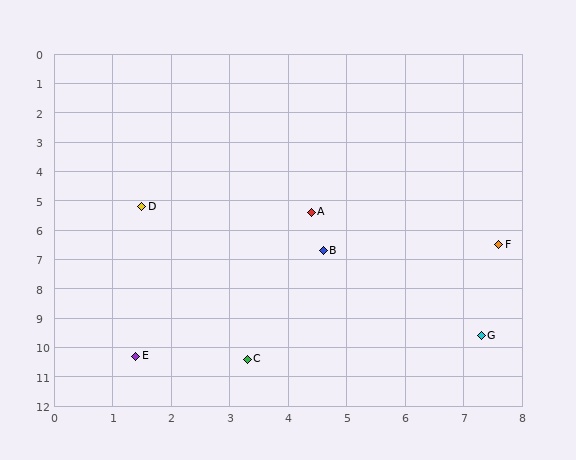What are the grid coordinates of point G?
Point G is at approximately (7.3, 9.6).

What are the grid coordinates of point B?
Point B is at approximately (4.6, 6.7).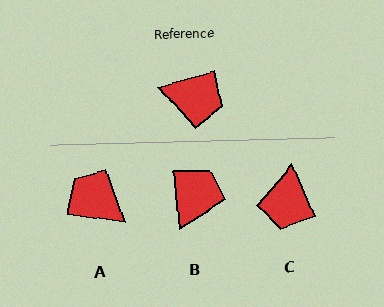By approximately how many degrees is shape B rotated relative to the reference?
Approximately 80 degrees counter-clockwise.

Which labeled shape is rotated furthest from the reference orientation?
A, about 157 degrees away.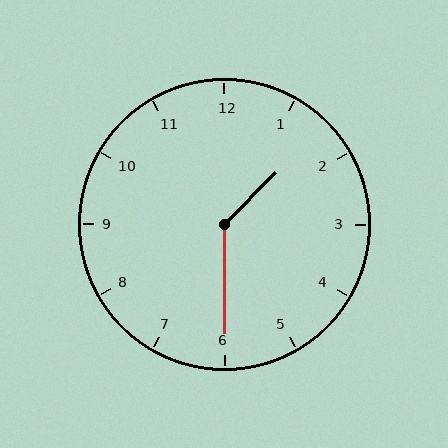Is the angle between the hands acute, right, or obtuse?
It is obtuse.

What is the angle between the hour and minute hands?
Approximately 135 degrees.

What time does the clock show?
1:30.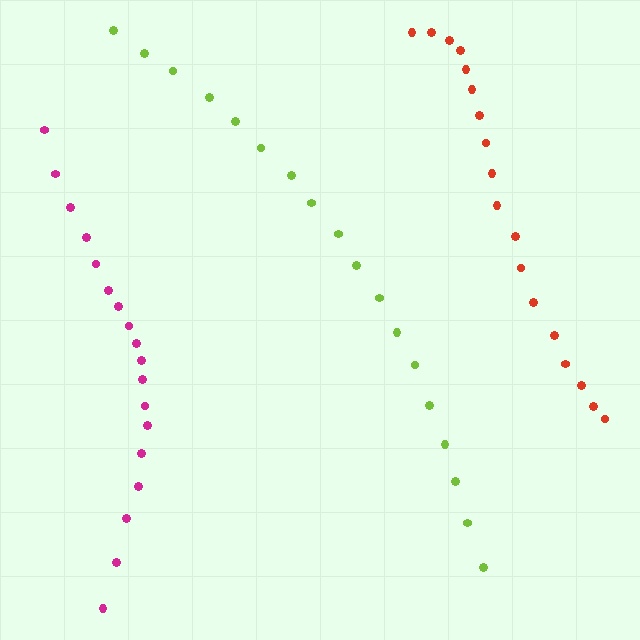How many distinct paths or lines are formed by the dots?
There are 3 distinct paths.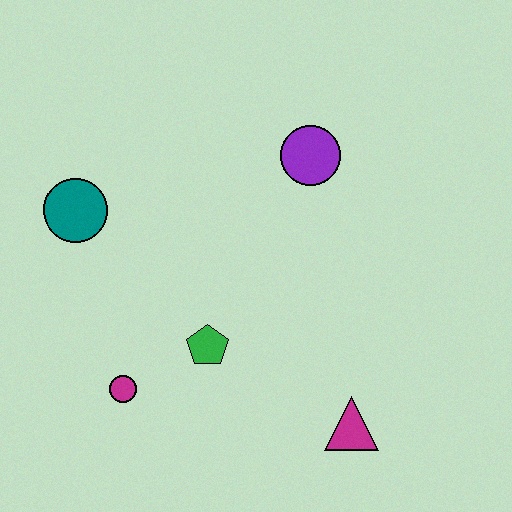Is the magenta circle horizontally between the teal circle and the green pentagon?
Yes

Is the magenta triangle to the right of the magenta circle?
Yes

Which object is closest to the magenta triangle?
The green pentagon is closest to the magenta triangle.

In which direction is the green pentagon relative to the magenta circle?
The green pentagon is to the right of the magenta circle.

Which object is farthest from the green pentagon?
The purple circle is farthest from the green pentagon.